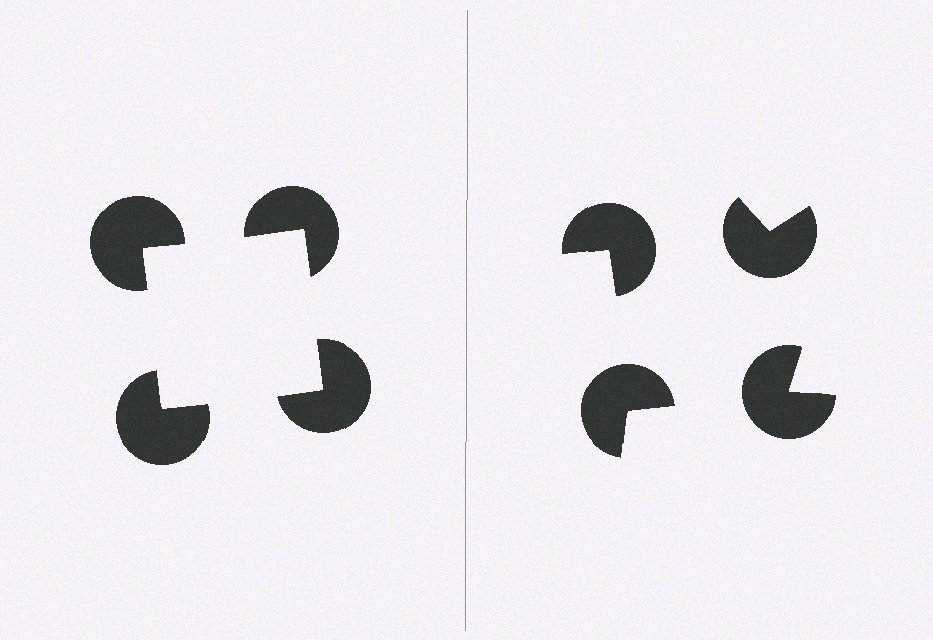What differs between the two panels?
The pac-man discs are positioned identically on both sides; only the wedge orientations differ. On the left they align to a square; on the right they are misaligned.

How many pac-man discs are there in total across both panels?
8 — 4 on each side.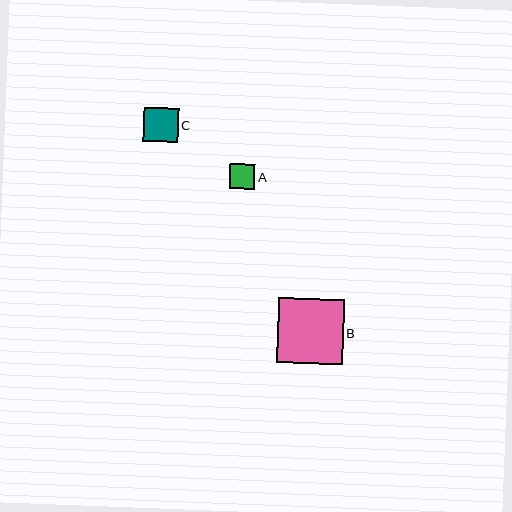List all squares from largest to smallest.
From largest to smallest: B, C, A.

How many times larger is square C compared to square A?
Square C is approximately 1.4 times the size of square A.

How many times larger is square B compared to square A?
Square B is approximately 2.6 times the size of square A.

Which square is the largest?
Square B is the largest with a size of approximately 66 pixels.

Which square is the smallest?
Square A is the smallest with a size of approximately 26 pixels.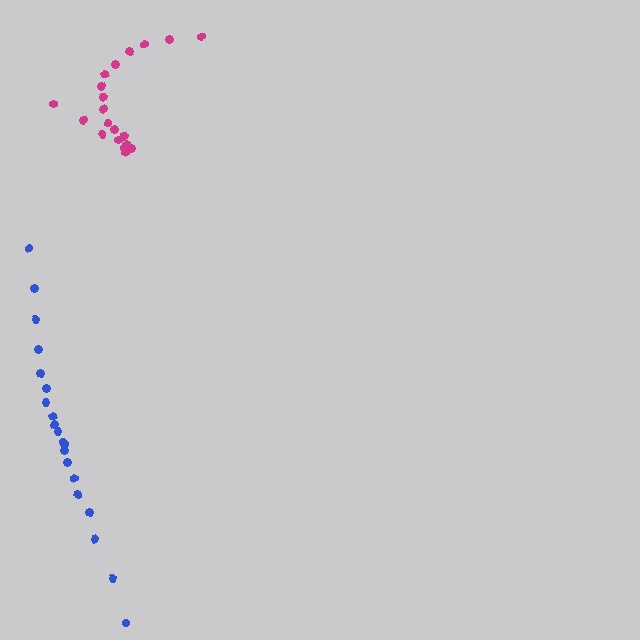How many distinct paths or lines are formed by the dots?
There are 2 distinct paths.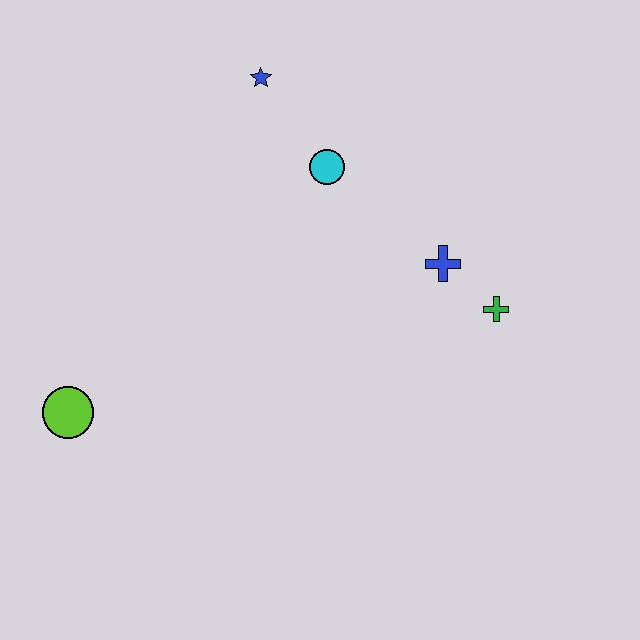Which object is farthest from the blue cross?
The lime circle is farthest from the blue cross.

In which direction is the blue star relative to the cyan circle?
The blue star is above the cyan circle.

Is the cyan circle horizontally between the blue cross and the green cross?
No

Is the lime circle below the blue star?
Yes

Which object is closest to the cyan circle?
The blue star is closest to the cyan circle.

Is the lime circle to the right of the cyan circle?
No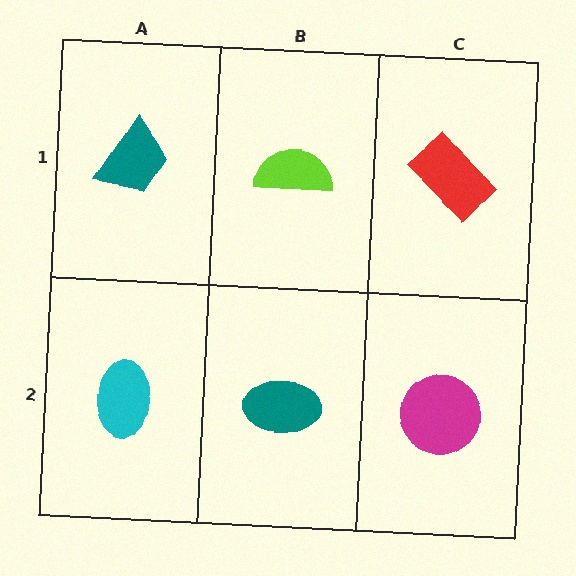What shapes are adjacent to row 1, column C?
A magenta circle (row 2, column C), a lime semicircle (row 1, column B).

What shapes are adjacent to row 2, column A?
A teal trapezoid (row 1, column A), a teal ellipse (row 2, column B).